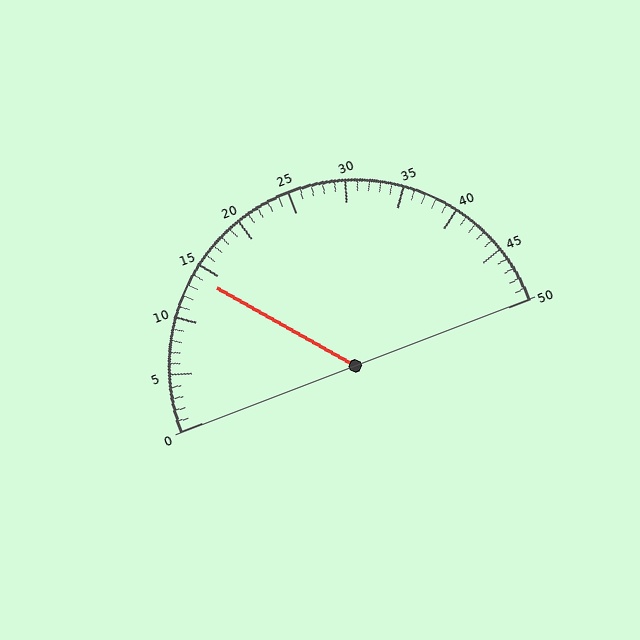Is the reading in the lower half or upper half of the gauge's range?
The reading is in the lower half of the range (0 to 50).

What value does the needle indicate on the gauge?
The needle indicates approximately 14.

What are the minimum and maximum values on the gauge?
The gauge ranges from 0 to 50.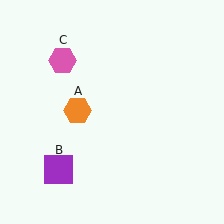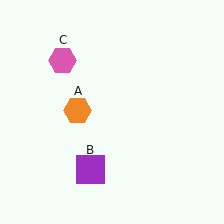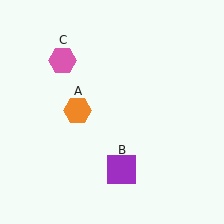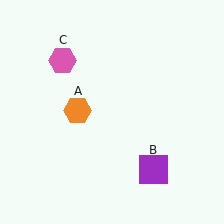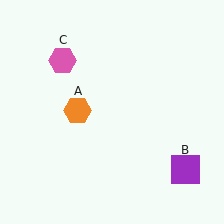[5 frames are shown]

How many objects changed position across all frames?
1 object changed position: purple square (object B).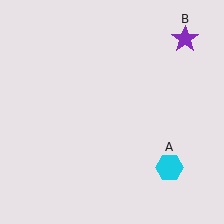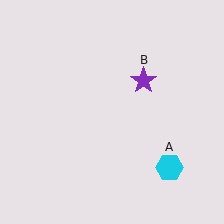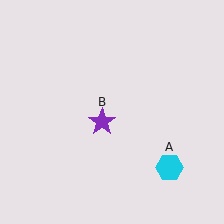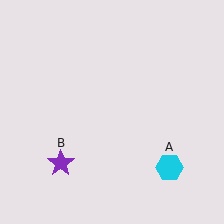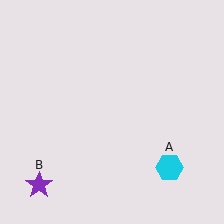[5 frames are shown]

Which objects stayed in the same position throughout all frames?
Cyan hexagon (object A) remained stationary.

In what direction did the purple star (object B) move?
The purple star (object B) moved down and to the left.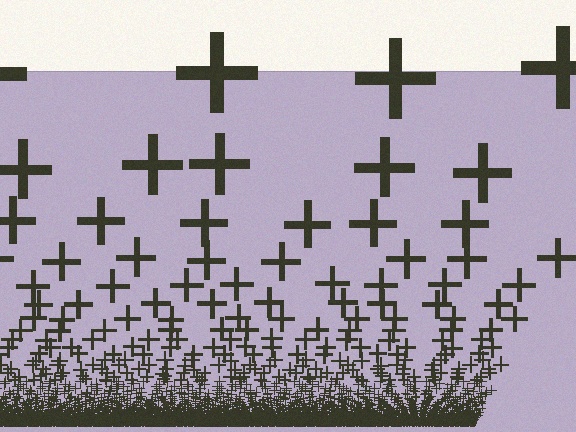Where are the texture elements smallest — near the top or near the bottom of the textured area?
Near the bottom.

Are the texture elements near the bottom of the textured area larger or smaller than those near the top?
Smaller. The gradient is inverted — elements near the bottom are smaller and denser.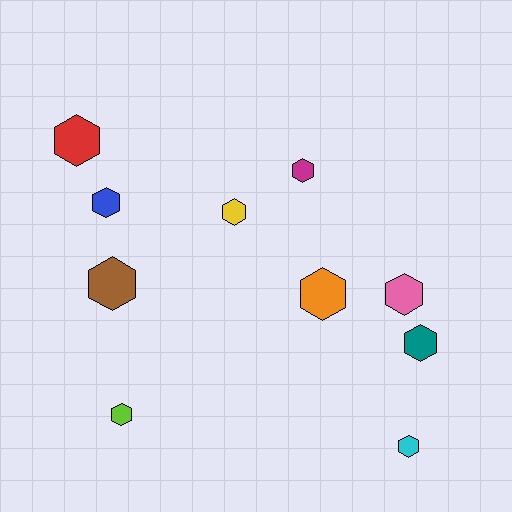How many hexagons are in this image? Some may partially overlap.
There are 10 hexagons.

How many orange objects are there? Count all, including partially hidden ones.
There is 1 orange object.